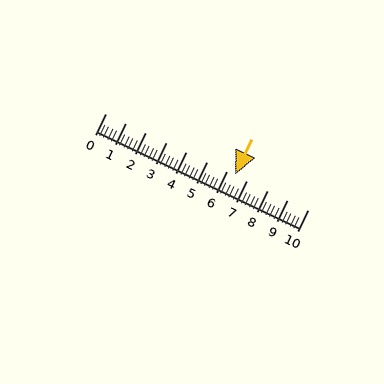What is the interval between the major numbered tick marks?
The major tick marks are spaced 1 units apart.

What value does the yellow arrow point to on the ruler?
The yellow arrow points to approximately 6.4.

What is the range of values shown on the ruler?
The ruler shows values from 0 to 10.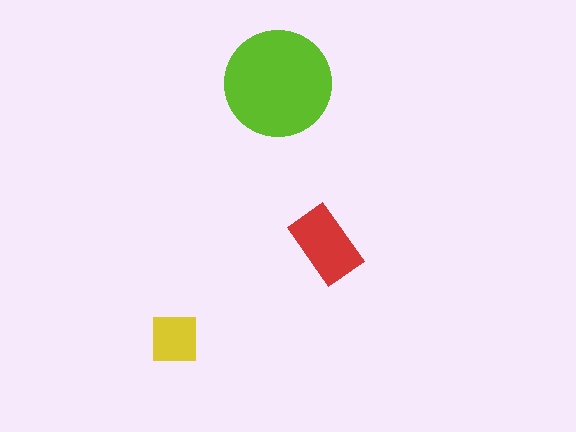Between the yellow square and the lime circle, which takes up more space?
The lime circle.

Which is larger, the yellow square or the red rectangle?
The red rectangle.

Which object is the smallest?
The yellow square.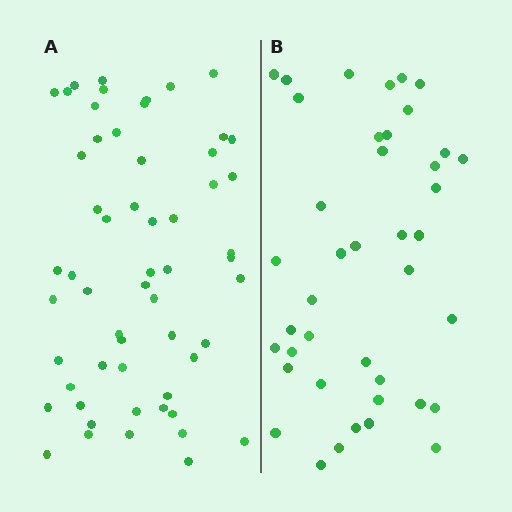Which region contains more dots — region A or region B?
Region A (the left region) has more dots.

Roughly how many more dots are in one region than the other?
Region A has approximately 15 more dots than region B.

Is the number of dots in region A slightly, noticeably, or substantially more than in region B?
Region A has noticeably more, but not dramatically so. The ratio is roughly 1.4 to 1.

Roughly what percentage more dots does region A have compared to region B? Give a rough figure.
About 40% more.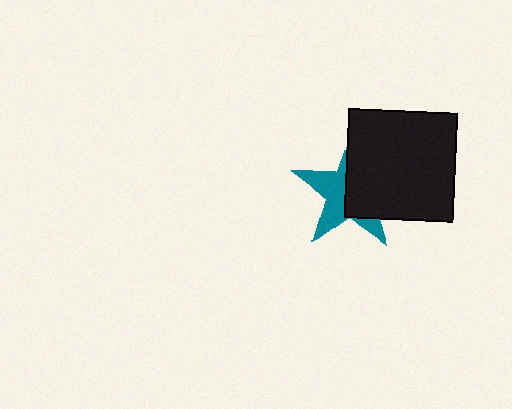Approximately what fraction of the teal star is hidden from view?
Roughly 53% of the teal star is hidden behind the black square.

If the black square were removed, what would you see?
You would see the complete teal star.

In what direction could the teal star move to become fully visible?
The teal star could move left. That would shift it out from behind the black square entirely.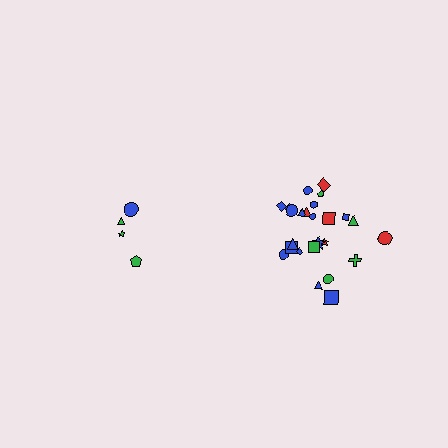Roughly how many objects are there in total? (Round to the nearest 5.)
Roughly 30 objects in total.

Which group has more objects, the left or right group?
The right group.